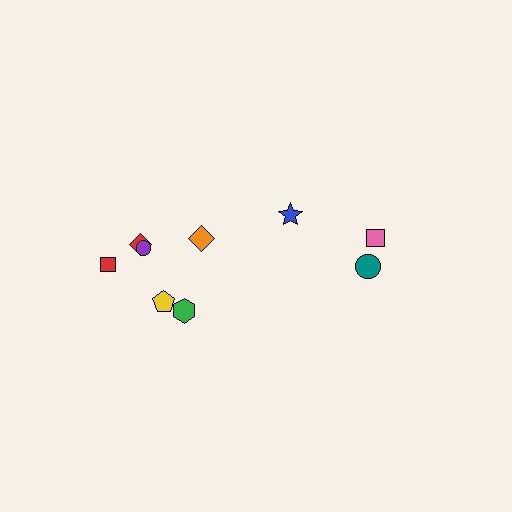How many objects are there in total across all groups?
There are 9 objects.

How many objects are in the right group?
There are 3 objects.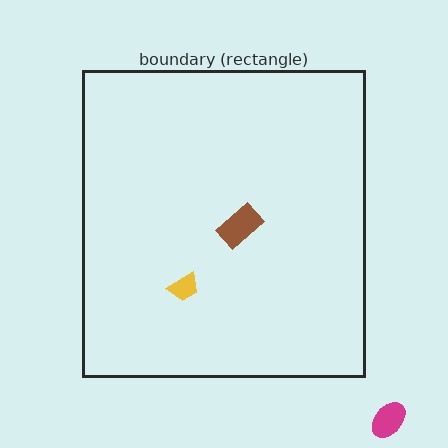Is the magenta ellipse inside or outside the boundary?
Outside.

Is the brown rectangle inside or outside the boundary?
Inside.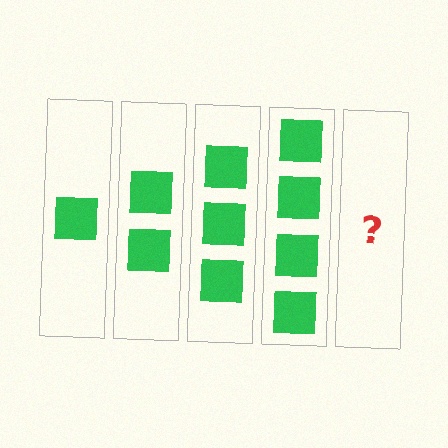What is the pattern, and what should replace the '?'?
The pattern is that each step adds one more square. The '?' should be 5 squares.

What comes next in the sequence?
The next element should be 5 squares.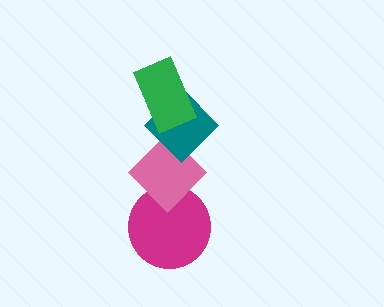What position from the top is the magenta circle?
The magenta circle is 4th from the top.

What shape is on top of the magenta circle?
The pink diamond is on top of the magenta circle.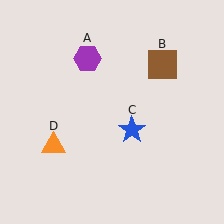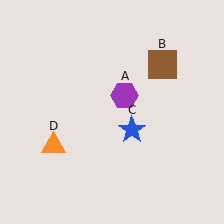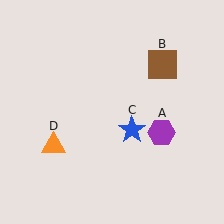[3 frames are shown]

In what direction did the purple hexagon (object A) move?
The purple hexagon (object A) moved down and to the right.